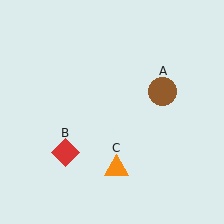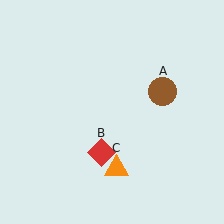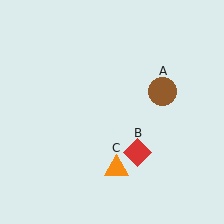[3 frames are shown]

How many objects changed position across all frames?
1 object changed position: red diamond (object B).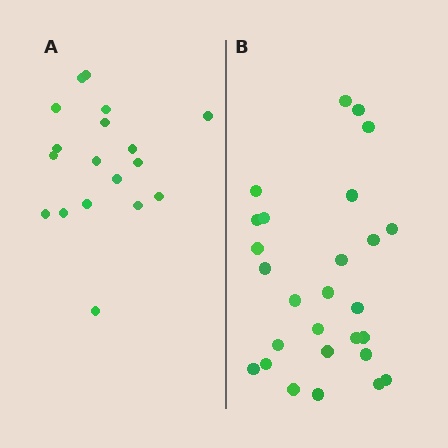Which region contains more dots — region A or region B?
Region B (the right region) has more dots.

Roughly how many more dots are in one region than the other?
Region B has roughly 8 or so more dots than region A.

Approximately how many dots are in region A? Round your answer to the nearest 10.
About 20 dots. (The exact count is 18, which rounds to 20.)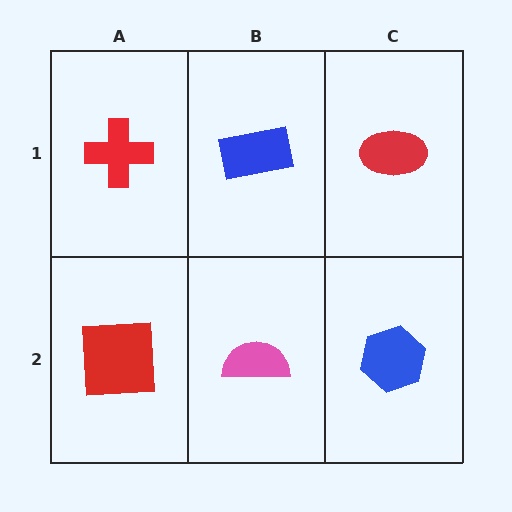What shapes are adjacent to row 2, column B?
A blue rectangle (row 1, column B), a red square (row 2, column A), a blue hexagon (row 2, column C).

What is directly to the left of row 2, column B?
A red square.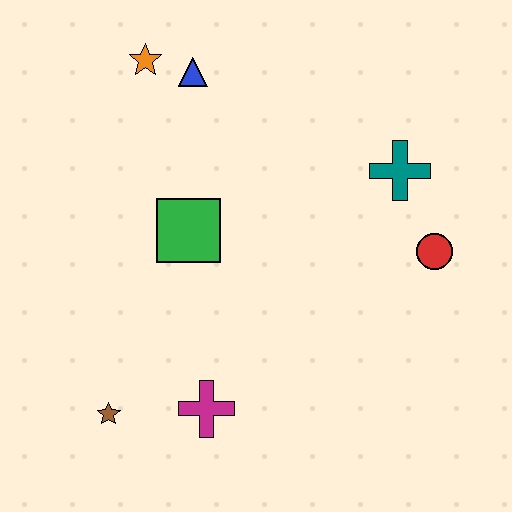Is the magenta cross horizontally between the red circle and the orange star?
Yes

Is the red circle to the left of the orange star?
No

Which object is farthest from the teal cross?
The brown star is farthest from the teal cross.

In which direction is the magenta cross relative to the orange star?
The magenta cross is below the orange star.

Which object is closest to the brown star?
The magenta cross is closest to the brown star.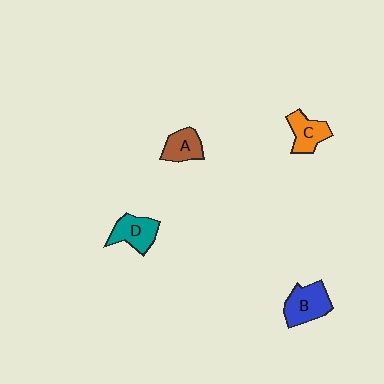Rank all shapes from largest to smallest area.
From largest to smallest: B (blue), D (teal), C (orange), A (brown).